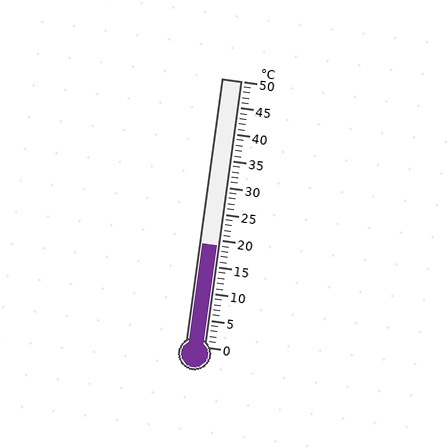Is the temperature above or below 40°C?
The temperature is below 40°C.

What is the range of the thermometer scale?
The thermometer scale ranges from 0°C to 50°C.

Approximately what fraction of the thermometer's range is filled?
The thermometer is filled to approximately 40% of its range.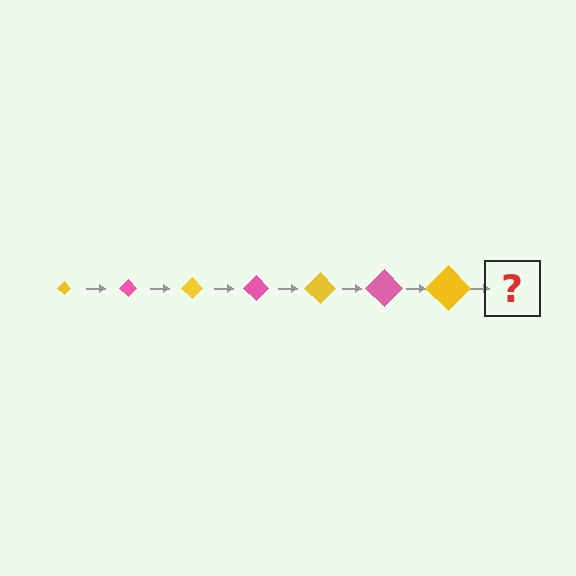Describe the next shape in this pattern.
It should be a pink diamond, larger than the previous one.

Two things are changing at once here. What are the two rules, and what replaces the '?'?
The two rules are that the diamond grows larger each step and the color cycles through yellow and pink. The '?' should be a pink diamond, larger than the previous one.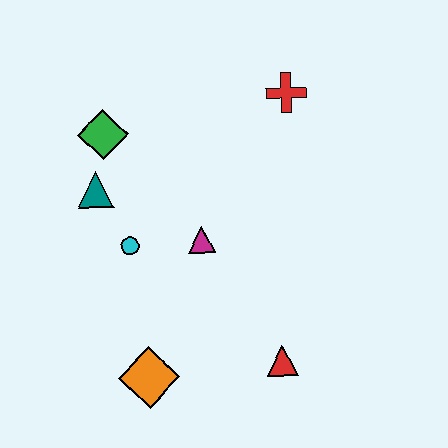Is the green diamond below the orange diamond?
No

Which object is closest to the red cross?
The magenta triangle is closest to the red cross.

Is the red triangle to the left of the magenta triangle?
No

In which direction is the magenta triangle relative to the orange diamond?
The magenta triangle is above the orange diamond.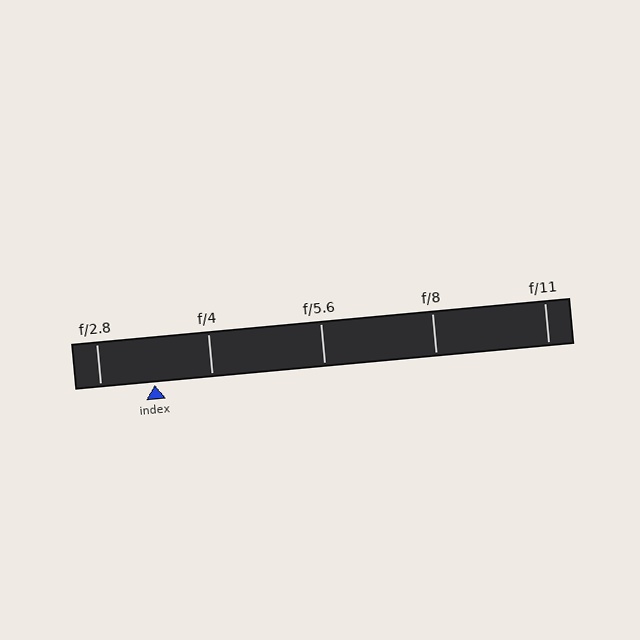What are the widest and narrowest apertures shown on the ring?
The widest aperture shown is f/2.8 and the narrowest is f/11.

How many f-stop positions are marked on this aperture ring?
There are 5 f-stop positions marked.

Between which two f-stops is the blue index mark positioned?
The index mark is between f/2.8 and f/4.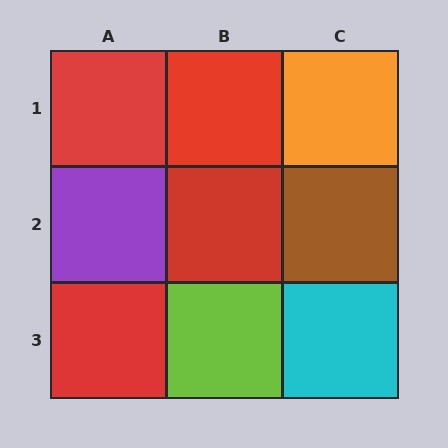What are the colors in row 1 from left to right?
Red, red, orange.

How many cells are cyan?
1 cell is cyan.